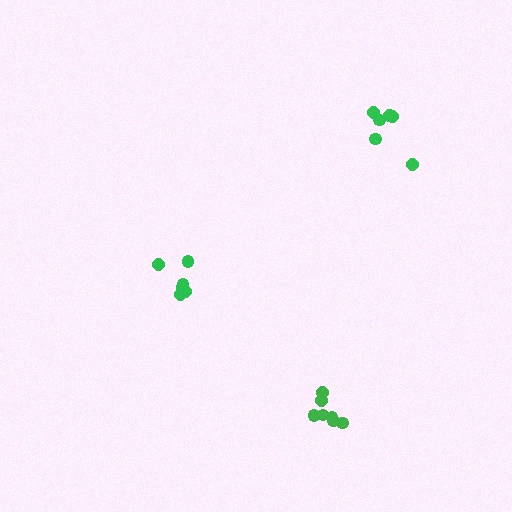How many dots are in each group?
Group 1: 6 dots, Group 2: 6 dots, Group 3: 7 dots (19 total).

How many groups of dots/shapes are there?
There are 3 groups.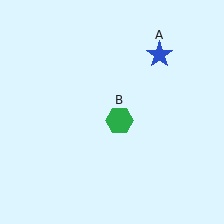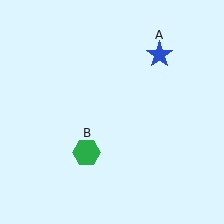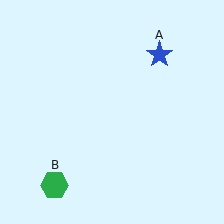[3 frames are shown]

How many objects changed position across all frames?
1 object changed position: green hexagon (object B).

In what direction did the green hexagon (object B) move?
The green hexagon (object B) moved down and to the left.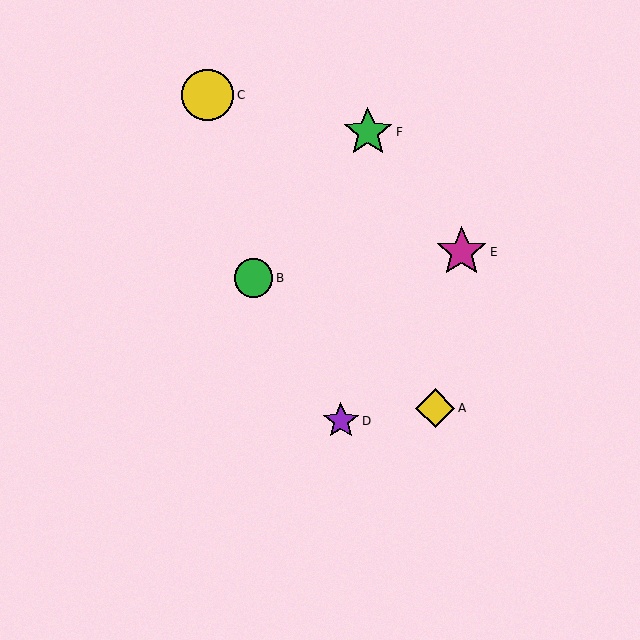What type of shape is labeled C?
Shape C is a yellow circle.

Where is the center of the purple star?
The center of the purple star is at (341, 421).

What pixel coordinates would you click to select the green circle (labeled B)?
Click at (254, 278) to select the green circle B.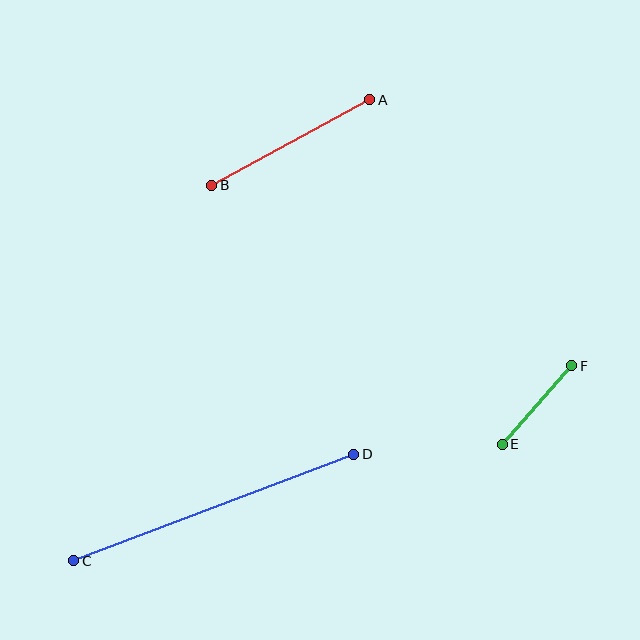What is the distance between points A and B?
The distance is approximately 180 pixels.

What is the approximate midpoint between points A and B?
The midpoint is at approximately (291, 142) pixels.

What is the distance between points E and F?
The distance is approximately 105 pixels.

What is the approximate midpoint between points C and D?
The midpoint is at approximately (214, 508) pixels.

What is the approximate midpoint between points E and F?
The midpoint is at approximately (537, 405) pixels.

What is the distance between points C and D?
The distance is approximately 299 pixels.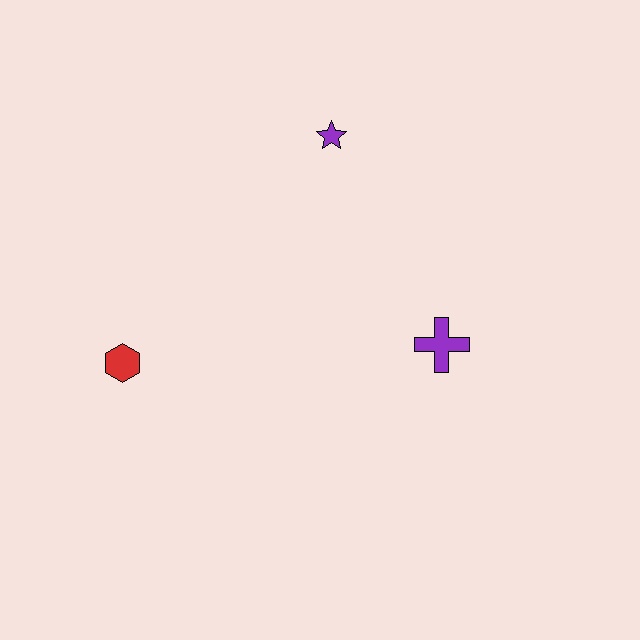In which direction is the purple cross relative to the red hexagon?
The purple cross is to the right of the red hexagon.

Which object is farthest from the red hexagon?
The purple cross is farthest from the red hexagon.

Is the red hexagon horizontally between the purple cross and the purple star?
No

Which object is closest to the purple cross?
The purple star is closest to the purple cross.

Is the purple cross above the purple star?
No